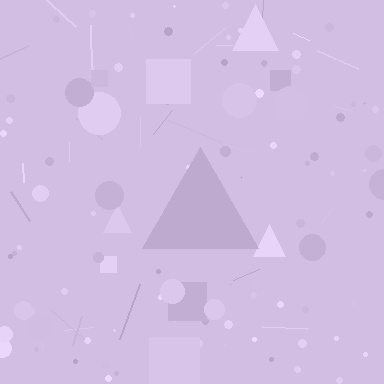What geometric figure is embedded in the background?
A triangle is embedded in the background.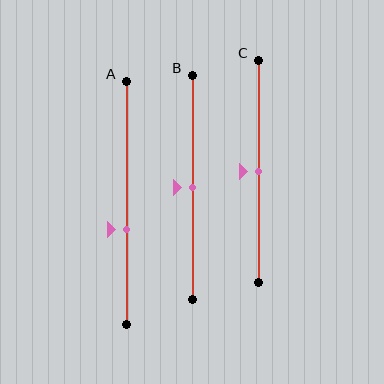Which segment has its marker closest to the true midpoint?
Segment B has its marker closest to the true midpoint.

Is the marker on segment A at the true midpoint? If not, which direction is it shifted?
No, the marker on segment A is shifted downward by about 11% of the segment length.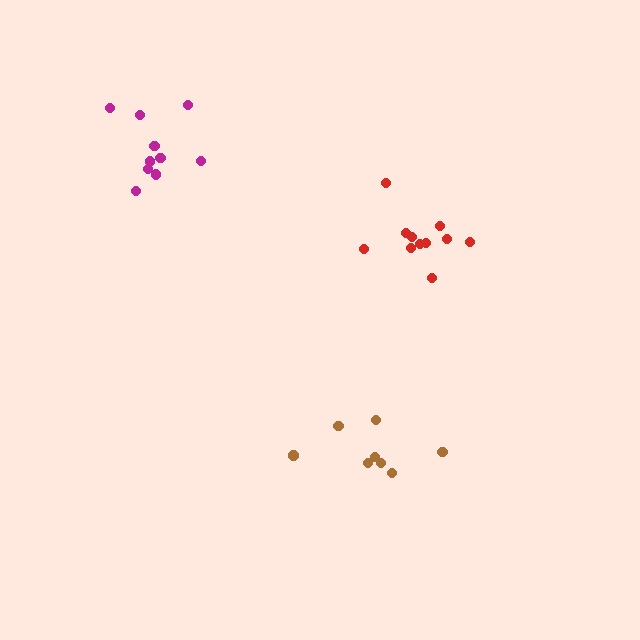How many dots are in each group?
Group 1: 10 dots, Group 2: 11 dots, Group 3: 8 dots (29 total).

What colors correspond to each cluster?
The clusters are colored: magenta, red, brown.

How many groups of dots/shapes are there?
There are 3 groups.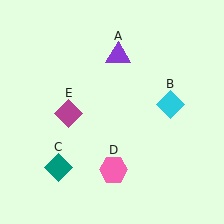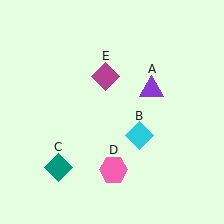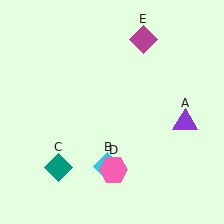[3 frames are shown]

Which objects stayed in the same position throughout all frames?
Teal diamond (object C) and pink hexagon (object D) remained stationary.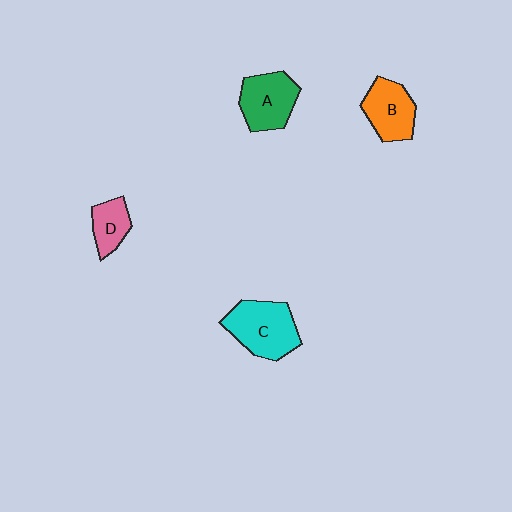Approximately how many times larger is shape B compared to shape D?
Approximately 1.5 times.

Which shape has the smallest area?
Shape D (pink).